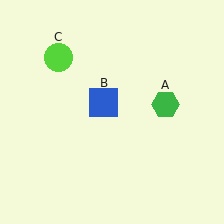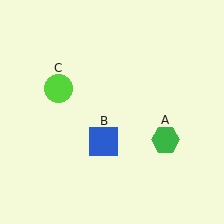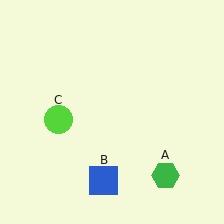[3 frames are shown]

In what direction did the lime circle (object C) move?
The lime circle (object C) moved down.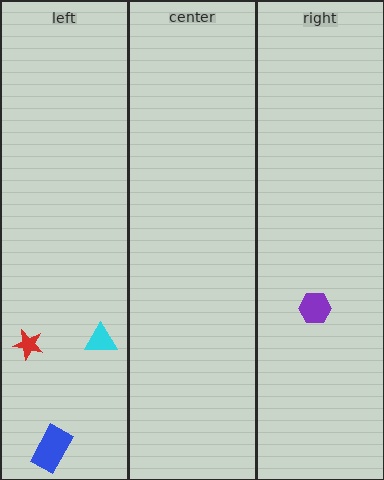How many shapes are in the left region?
3.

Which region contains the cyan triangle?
The left region.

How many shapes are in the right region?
1.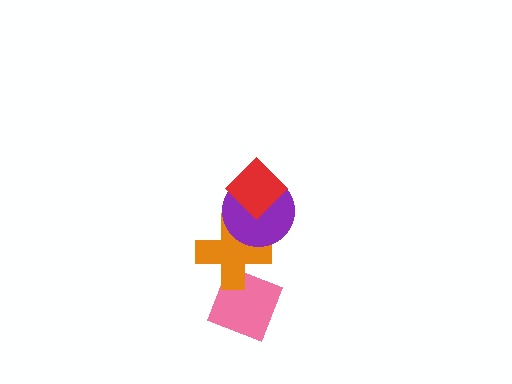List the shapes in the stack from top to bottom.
From top to bottom: the red diamond, the purple circle, the orange cross, the pink diamond.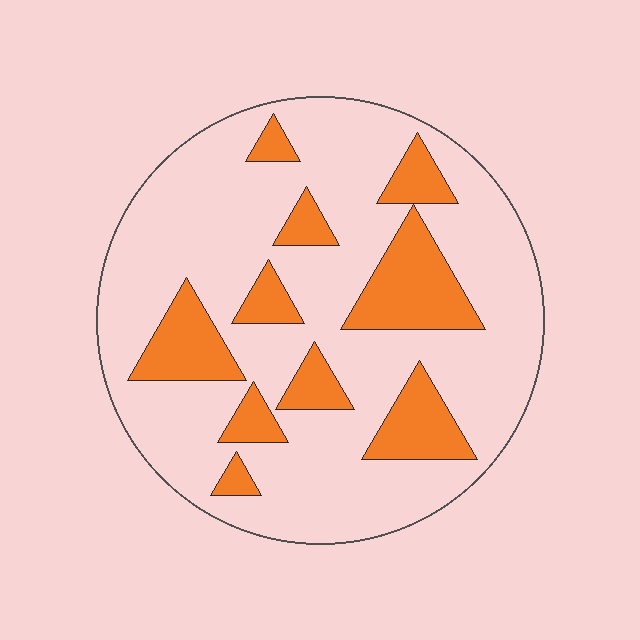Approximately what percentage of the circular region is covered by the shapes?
Approximately 25%.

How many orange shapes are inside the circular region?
10.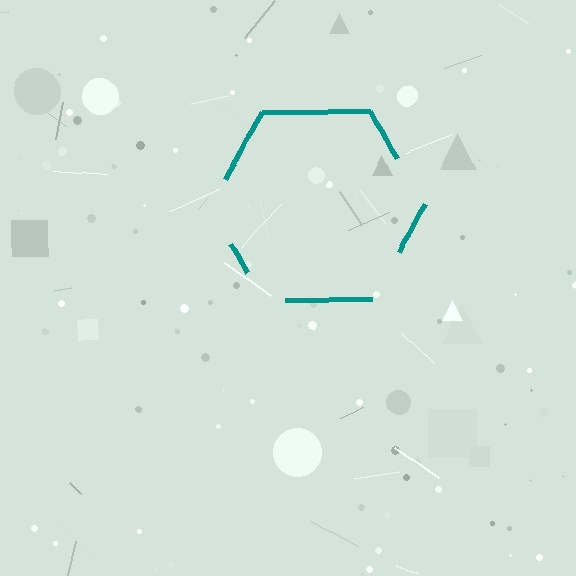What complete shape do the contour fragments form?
The contour fragments form a hexagon.